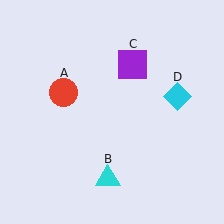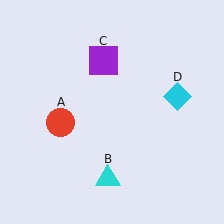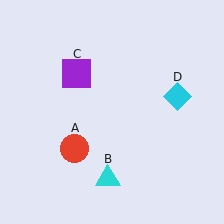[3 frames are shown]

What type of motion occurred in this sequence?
The red circle (object A), purple square (object C) rotated counterclockwise around the center of the scene.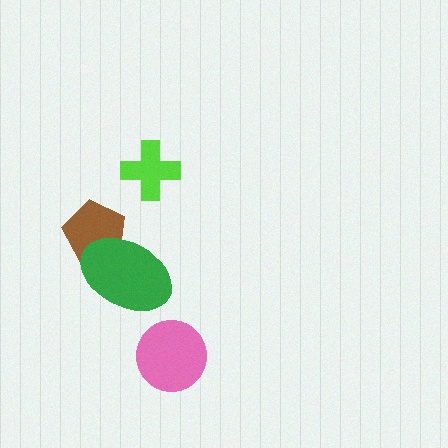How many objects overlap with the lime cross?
0 objects overlap with the lime cross.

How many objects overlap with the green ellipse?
1 object overlaps with the green ellipse.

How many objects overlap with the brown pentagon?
1 object overlaps with the brown pentagon.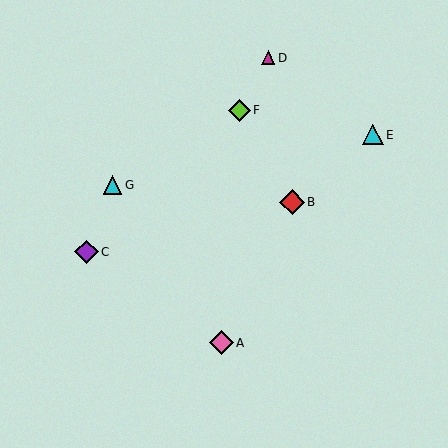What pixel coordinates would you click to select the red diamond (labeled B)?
Click at (292, 202) to select the red diamond B.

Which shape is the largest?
The red diamond (labeled B) is the largest.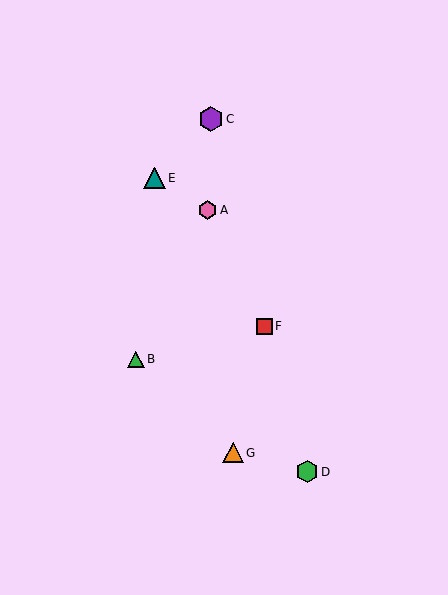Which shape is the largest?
The purple hexagon (labeled C) is the largest.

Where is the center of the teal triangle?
The center of the teal triangle is at (154, 178).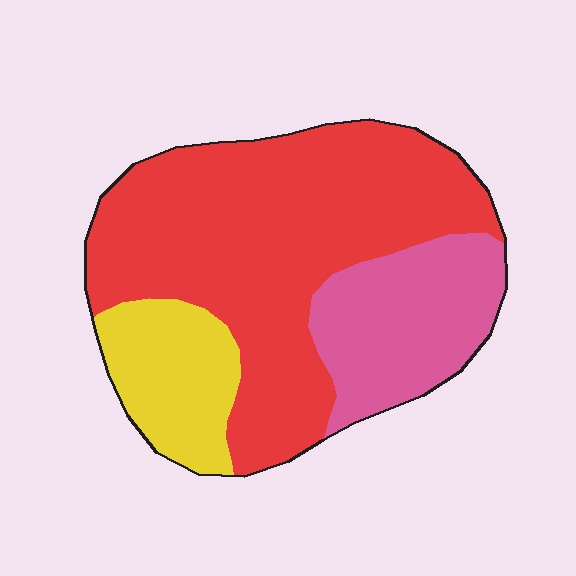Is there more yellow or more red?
Red.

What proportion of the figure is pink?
Pink takes up about one quarter (1/4) of the figure.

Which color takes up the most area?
Red, at roughly 60%.